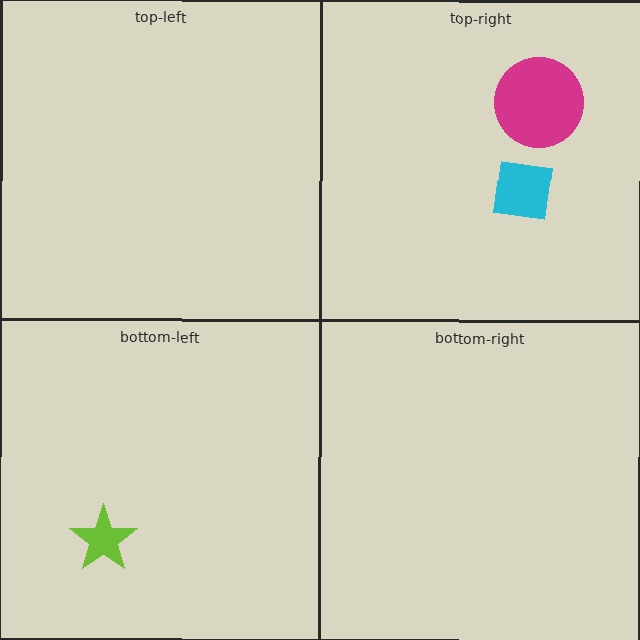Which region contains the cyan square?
The top-right region.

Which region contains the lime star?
The bottom-left region.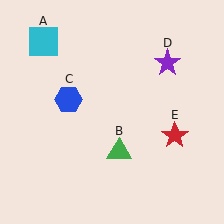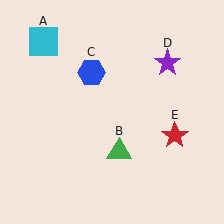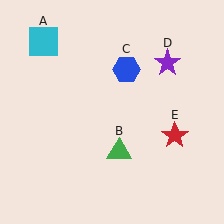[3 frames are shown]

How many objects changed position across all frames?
1 object changed position: blue hexagon (object C).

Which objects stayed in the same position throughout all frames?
Cyan square (object A) and green triangle (object B) and purple star (object D) and red star (object E) remained stationary.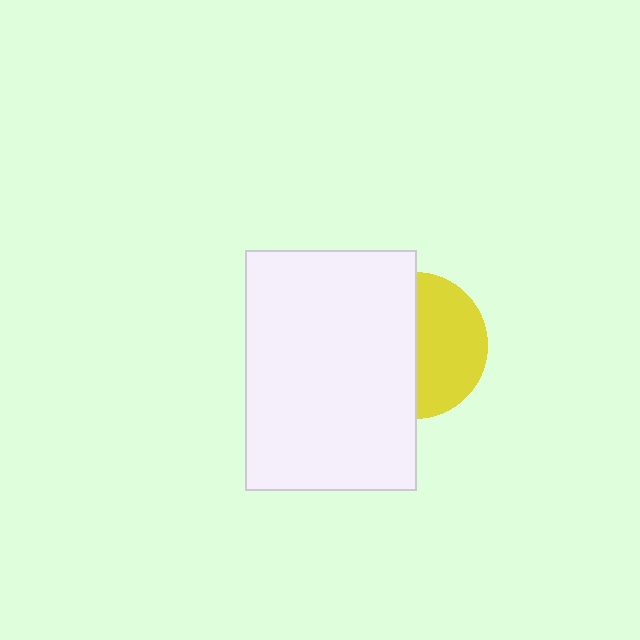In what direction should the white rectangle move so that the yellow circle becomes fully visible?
The white rectangle should move left. That is the shortest direction to clear the overlap and leave the yellow circle fully visible.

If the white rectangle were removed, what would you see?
You would see the complete yellow circle.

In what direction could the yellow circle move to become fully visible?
The yellow circle could move right. That would shift it out from behind the white rectangle entirely.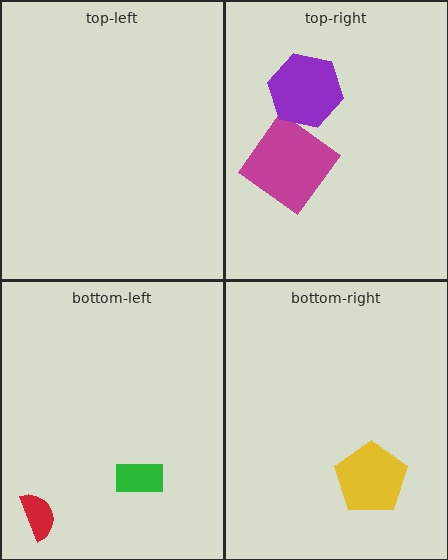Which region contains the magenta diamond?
The top-right region.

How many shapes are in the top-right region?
2.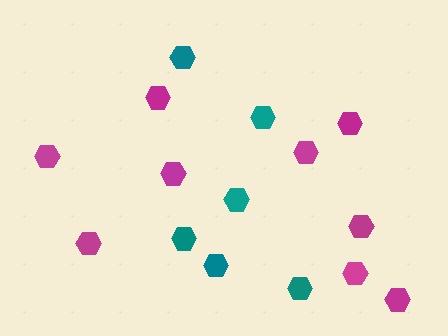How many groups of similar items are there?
There are 2 groups: one group of teal hexagons (6) and one group of magenta hexagons (9).